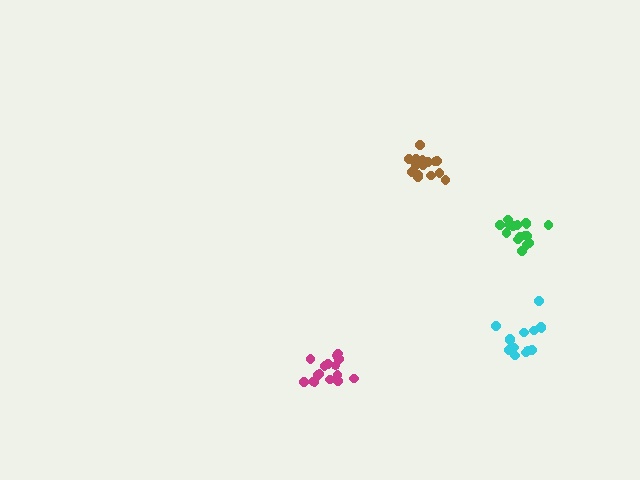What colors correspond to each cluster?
The clusters are colored: brown, cyan, green, magenta.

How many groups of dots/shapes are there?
There are 4 groups.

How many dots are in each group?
Group 1: 15 dots, Group 2: 14 dots, Group 3: 16 dots, Group 4: 16 dots (61 total).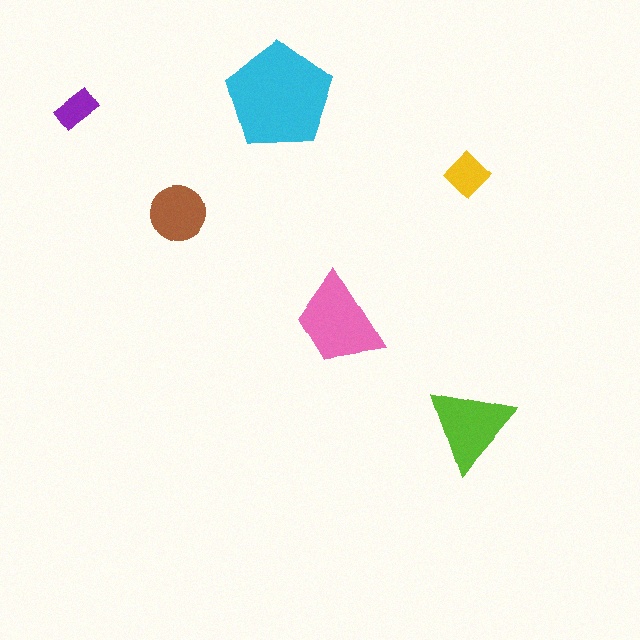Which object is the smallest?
The purple rectangle.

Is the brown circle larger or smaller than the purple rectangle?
Larger.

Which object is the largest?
The cyan pentagon.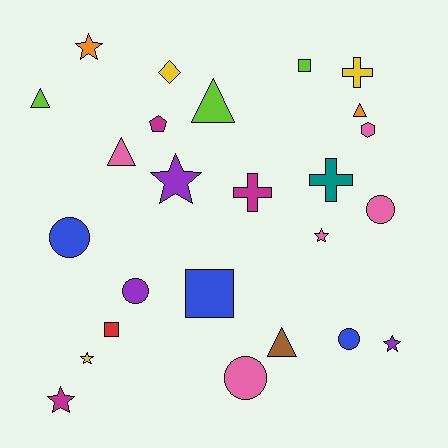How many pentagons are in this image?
There is 1 pentagon.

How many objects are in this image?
There are 25 objects.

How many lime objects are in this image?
There are 3 lime objects.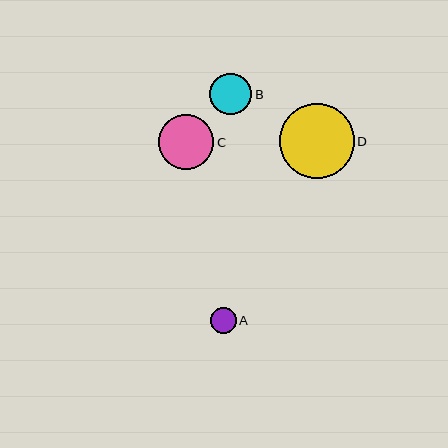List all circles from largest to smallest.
From largest to smallest: D, C, B, A.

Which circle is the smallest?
Circle A is the smallest with a size of approximately 26 pixels.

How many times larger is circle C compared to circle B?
Circle C is approximately 1.3 times the size of circle B.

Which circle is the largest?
Circle D is the largest with a size of approximately 74 pixels.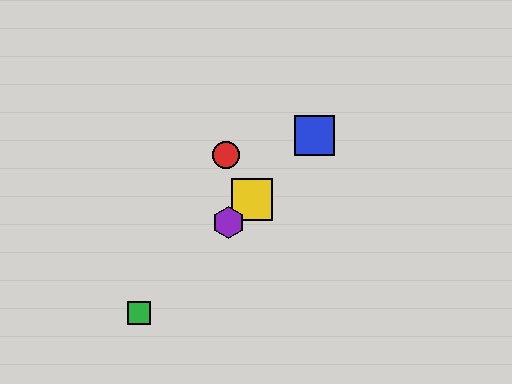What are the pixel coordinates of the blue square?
The blue square is at (315, 136).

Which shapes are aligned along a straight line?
The blue square, the green square, the yellow square, the purple hexagon are aligned along a straight line.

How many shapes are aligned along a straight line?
4 shapes (the blue square, the green square, the yellow square, the purple hexagon) are aligned along a straight line.